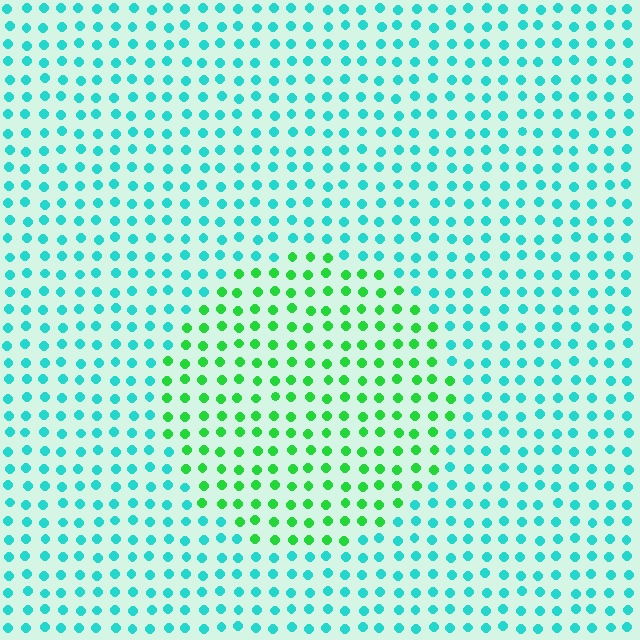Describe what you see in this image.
The image is filled with small cyan elements in a uniform arrangement. A circle-shaped region is visible where the elements are tinted to a slightly different hue, forming a subtle color boundary.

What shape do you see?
I see a circle.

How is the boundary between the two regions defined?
The boundary is defined purely by a slight shift in hue (about 49 degrees). Spacing, size, and orientation are identical on both sides.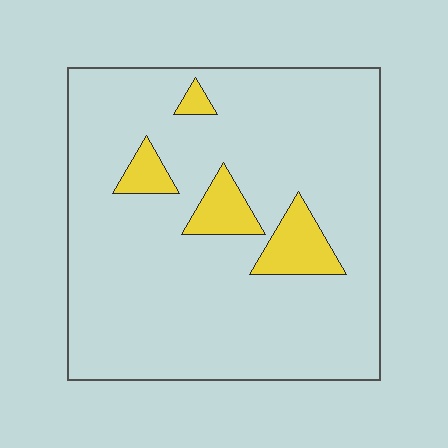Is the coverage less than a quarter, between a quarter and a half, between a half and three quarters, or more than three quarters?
Less than a quarter.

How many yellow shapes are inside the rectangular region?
4.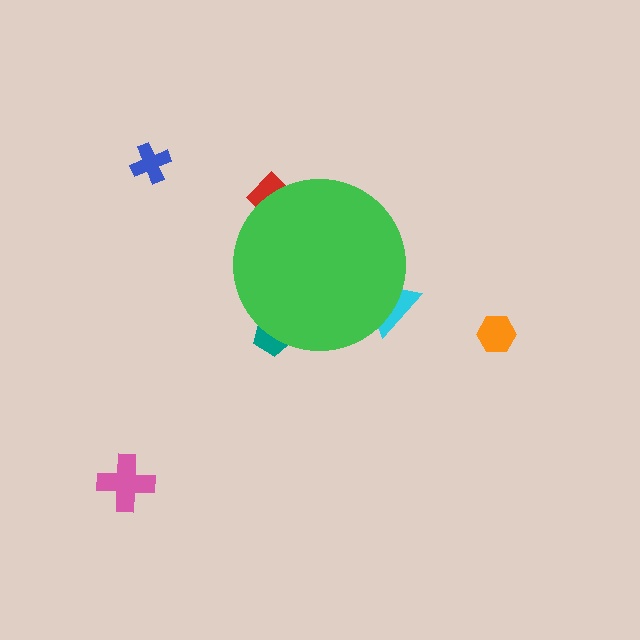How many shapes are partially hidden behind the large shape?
3 shapes are partially hidden.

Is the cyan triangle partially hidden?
Yes, the cyan triangle is partially hidden behind the green circle.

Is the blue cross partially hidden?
No, the blue cross is fully visible.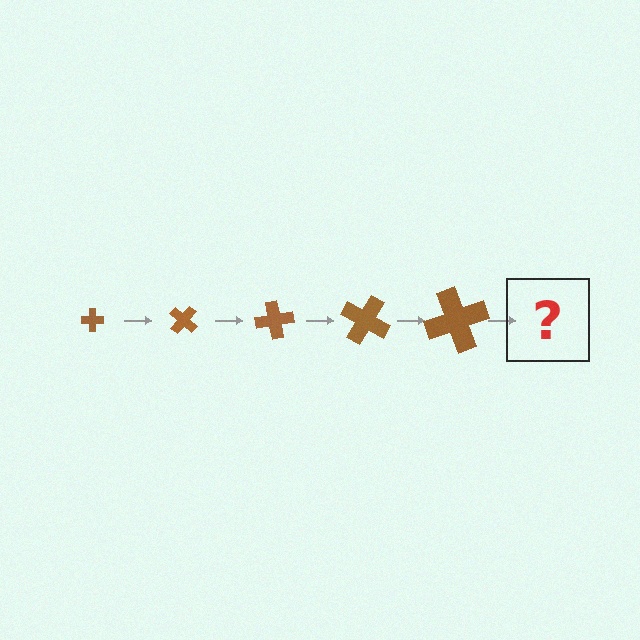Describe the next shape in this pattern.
It should be a cross, larger than the previous one and rotated 200 degrees from the start.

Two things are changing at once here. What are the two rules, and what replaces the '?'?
The two rules are that the cross grows larger each step and it rotates 40 degrees each step. The '?' should be a cross, larger than the previous one and rotated 200 degrees from the start.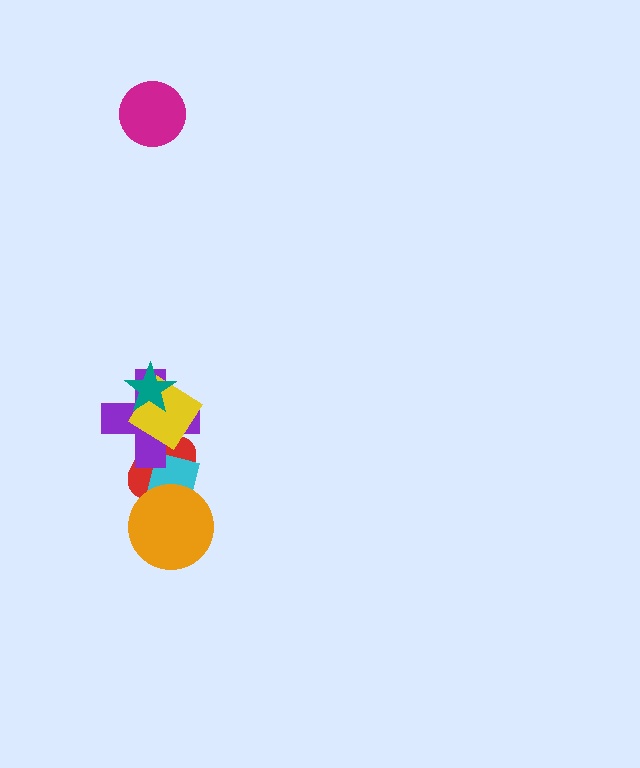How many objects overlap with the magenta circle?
0 objects overlap with the magenta circle.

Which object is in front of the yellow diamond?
The teal star is in front of the yellow diamond.